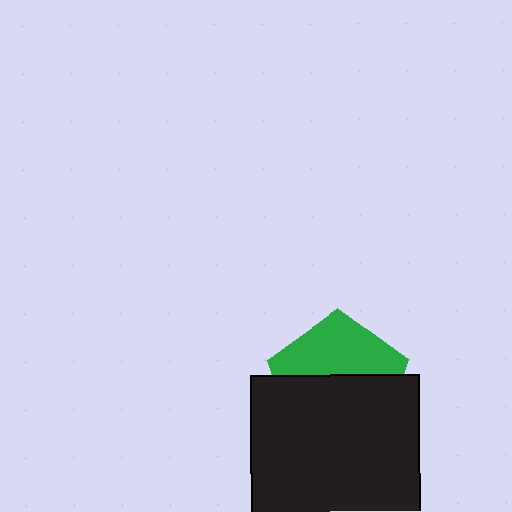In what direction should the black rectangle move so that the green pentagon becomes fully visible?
The black rectangle should move down. That is the shortest direction to clear the overlap and leave the green pentagon fully visible.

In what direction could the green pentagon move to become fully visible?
The green pentagon could move up. That would shift it out from behind the black rectangle entirely.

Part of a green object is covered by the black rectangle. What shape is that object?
It is a pentagon.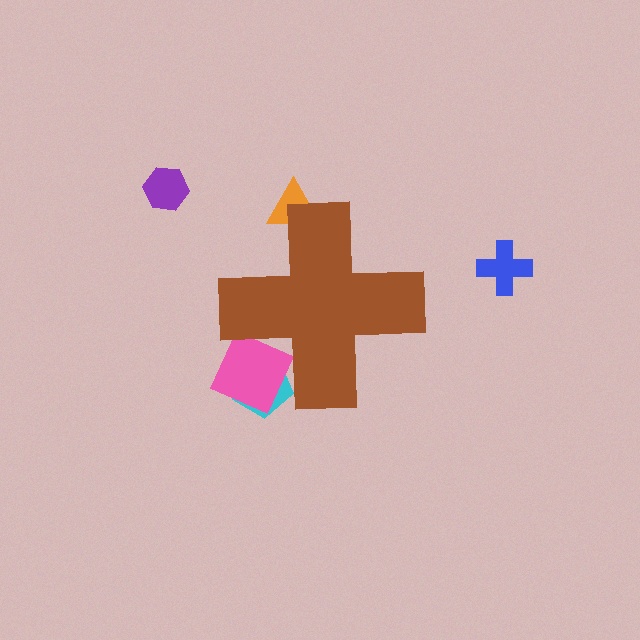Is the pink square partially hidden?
Yes, the pink square is partially hidden behind the brown cross.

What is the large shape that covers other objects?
A brown cross.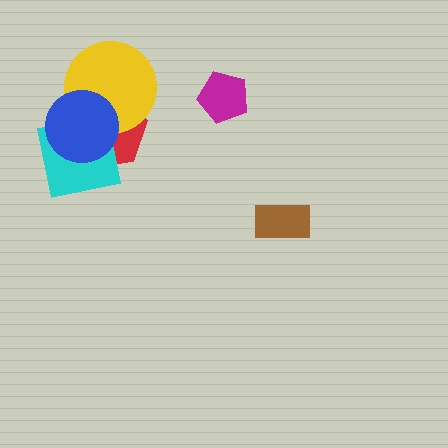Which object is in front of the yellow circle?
The blue circle is in front of the yellow circle.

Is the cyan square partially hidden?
Yes, it is partially covered by another shape.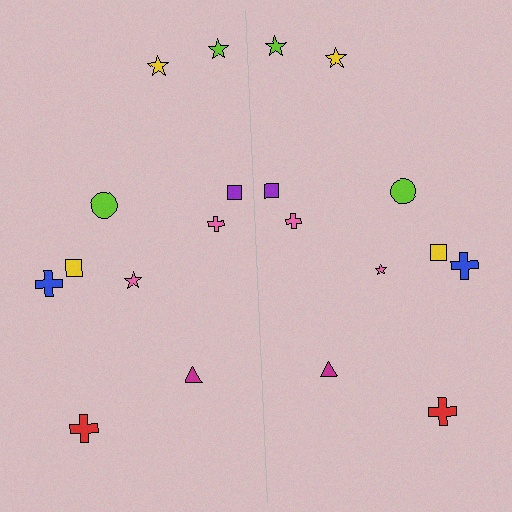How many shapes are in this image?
There are 20 shapes in this image.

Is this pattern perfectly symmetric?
No, the pattern is not perfectly symmetric. The pink star on the right side has a different size than its mirror counterpart.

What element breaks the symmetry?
The pink star on the right side has a different size than its mirror counterpart.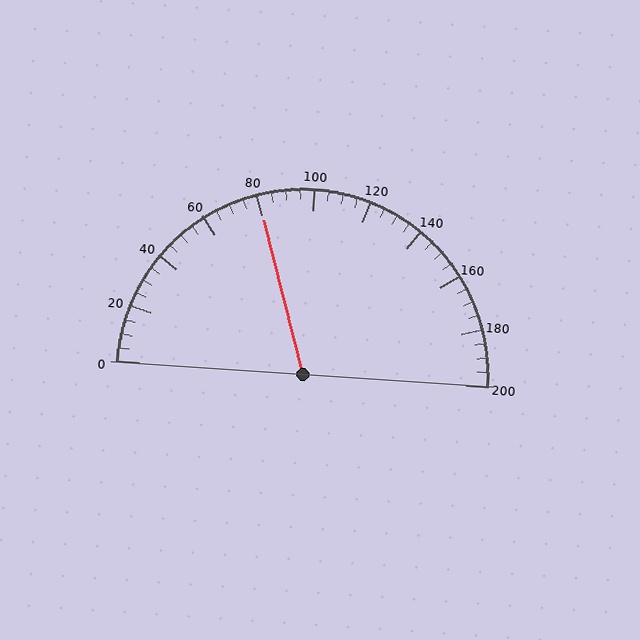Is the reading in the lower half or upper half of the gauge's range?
The reading is in the lower half of the range (0 to 200).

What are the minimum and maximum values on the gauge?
The gauge ranges from 0 to 200.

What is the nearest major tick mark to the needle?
The nearest major tick mark is 80.